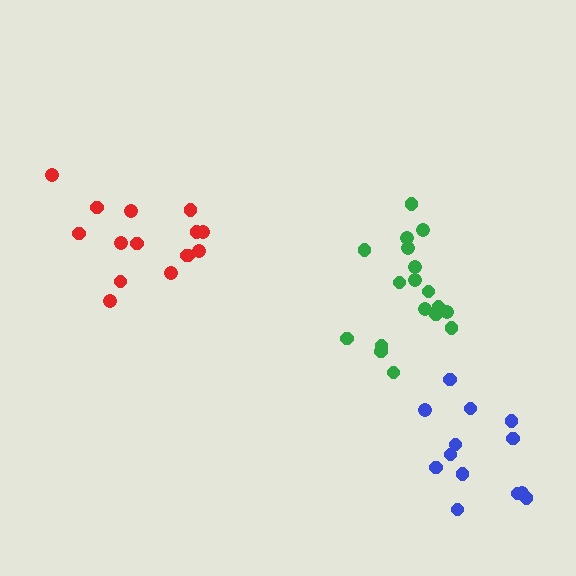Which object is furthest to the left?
The red cluster is leftmost.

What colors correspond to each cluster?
The clusters are colored: red, green, blue.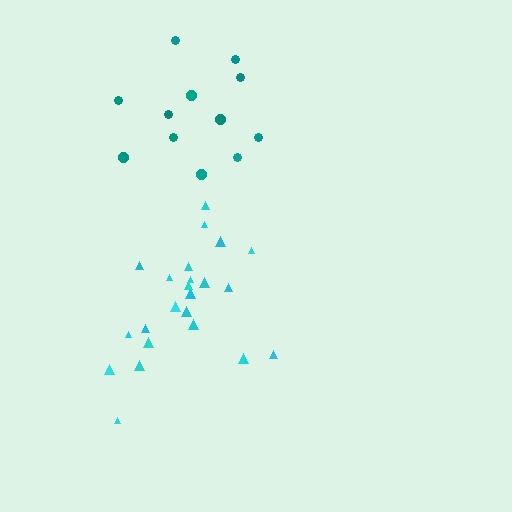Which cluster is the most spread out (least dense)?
Teal.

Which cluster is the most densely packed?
Cyan.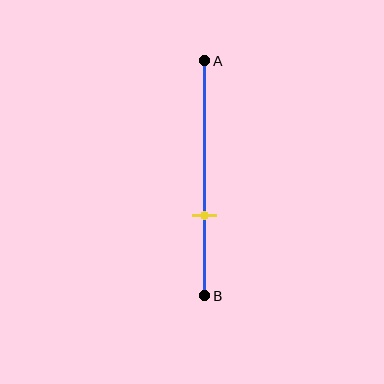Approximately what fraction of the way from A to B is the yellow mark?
The yellow mark is approximately 65% of the way from A to B.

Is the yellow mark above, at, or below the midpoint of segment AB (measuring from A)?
The yellow mark is below the midpoint of segment AB.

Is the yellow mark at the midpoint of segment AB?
No, the mark is at about 65% from A, not at the 50% midpoint.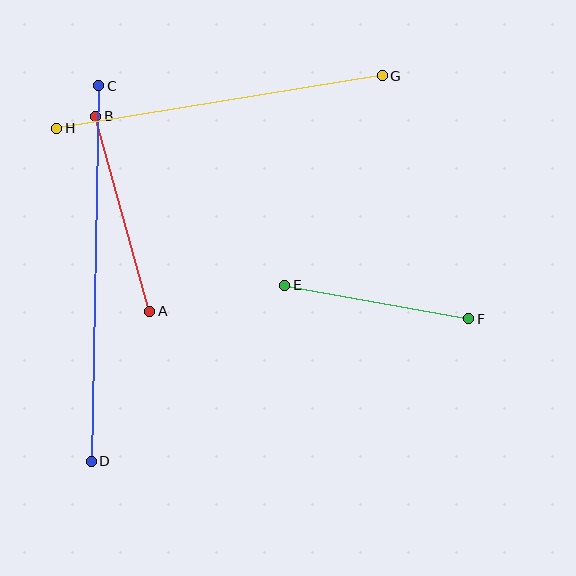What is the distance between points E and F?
The distance is approximately 187 pixels.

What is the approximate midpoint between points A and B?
The midpoint is at approximately (123, 214) pixels.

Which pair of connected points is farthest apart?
Points C and D are farthest apart.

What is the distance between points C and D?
The distance is approximately 375 pixels.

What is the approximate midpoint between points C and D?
The midpoint is at approximately (95, 274) pixels.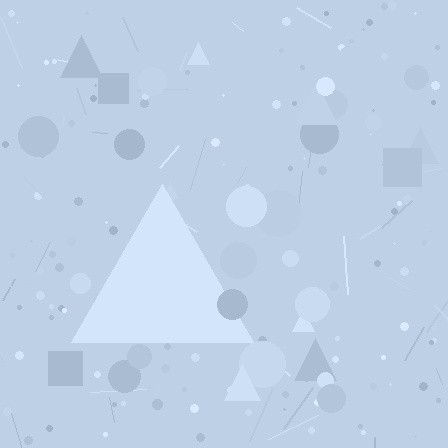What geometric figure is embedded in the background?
A triangle is embedded in the background.